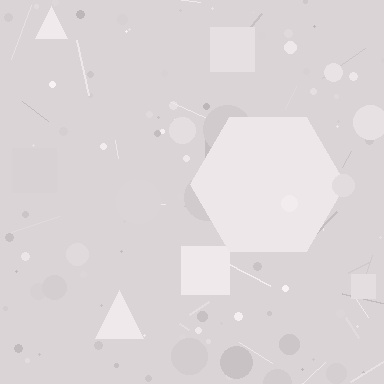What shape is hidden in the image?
A hexagon is hidden in the image.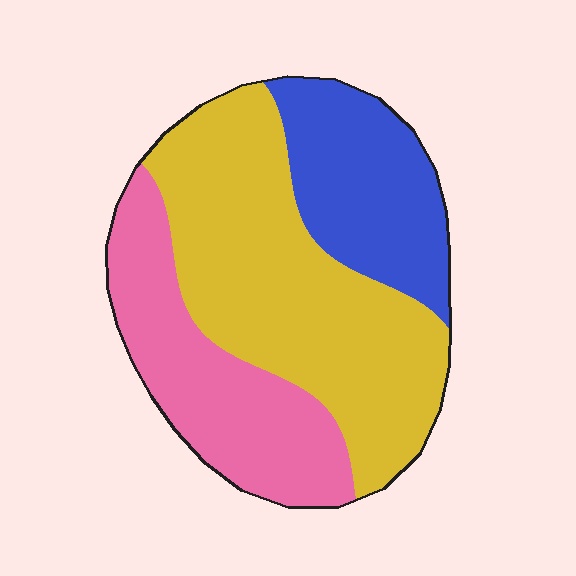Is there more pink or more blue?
Pink.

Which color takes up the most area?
Yellow, at roughly 50%.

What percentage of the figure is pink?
Pink covers roughly 30% of the figure.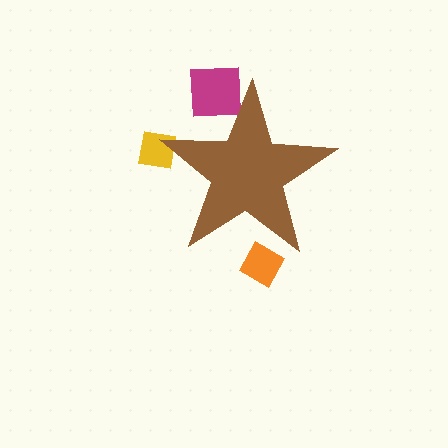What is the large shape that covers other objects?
A brown star.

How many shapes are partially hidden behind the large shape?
3 shapes are partially hidden.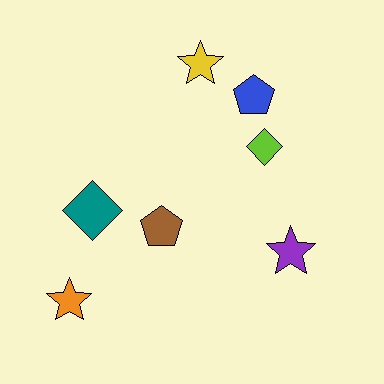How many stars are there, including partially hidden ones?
There are 3 stars.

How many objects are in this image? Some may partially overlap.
There are 7 objects.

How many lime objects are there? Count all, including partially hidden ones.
There is 1 lime object.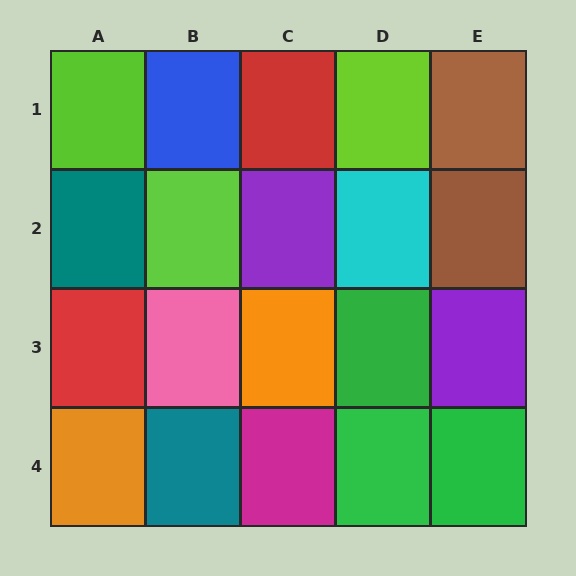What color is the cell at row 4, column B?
Teal.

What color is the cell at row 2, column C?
Purple.